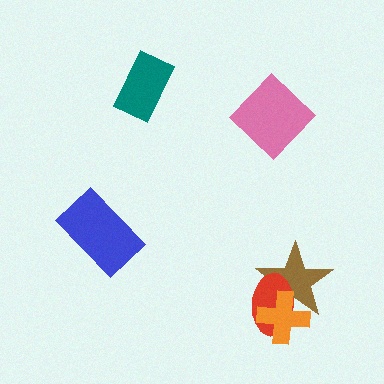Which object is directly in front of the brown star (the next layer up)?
The red ellipse is directly in front of the brown star.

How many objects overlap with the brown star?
2 objects overlap with the brown star.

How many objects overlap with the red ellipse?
2 objects overlap with the red ellipse.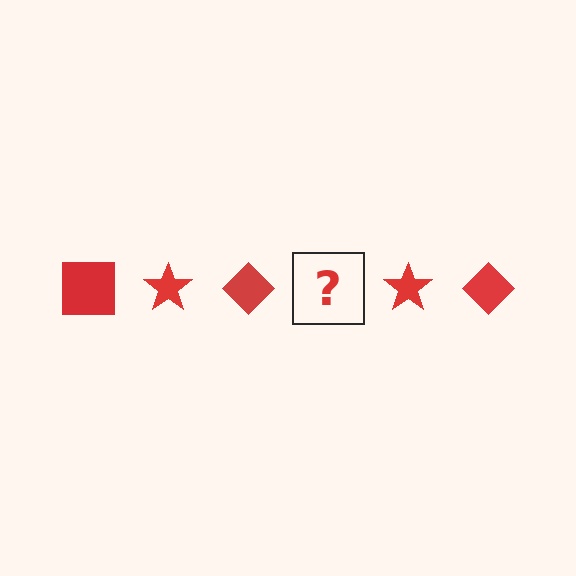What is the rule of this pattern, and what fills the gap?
The rule is that the pattern cycles through square, star, diamond shapes in red. The gap should be filled with a red square.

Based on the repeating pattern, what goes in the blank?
The blank should be a red square.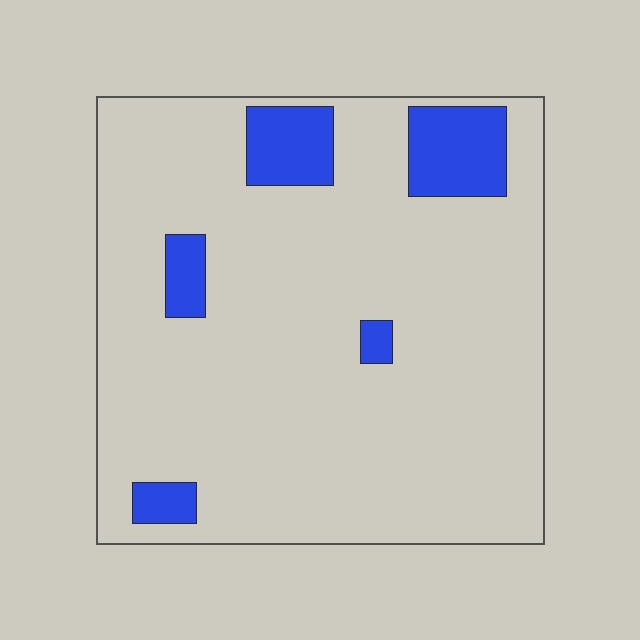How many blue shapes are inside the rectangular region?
5.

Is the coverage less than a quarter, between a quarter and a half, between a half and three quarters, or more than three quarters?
Less than a quarter.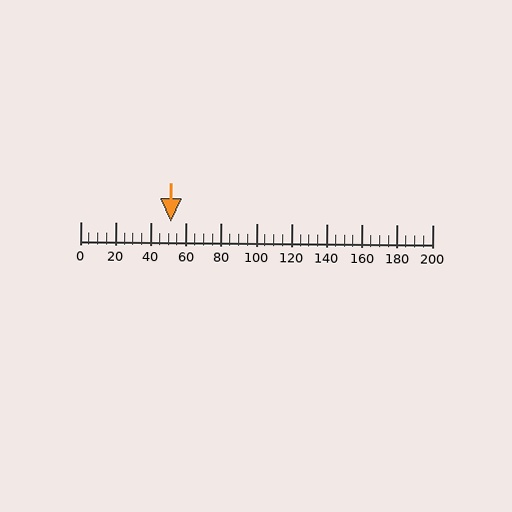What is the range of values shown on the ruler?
The ruler shows values from 0 to 200.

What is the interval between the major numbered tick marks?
The major tick marks are spaced 20 units apart.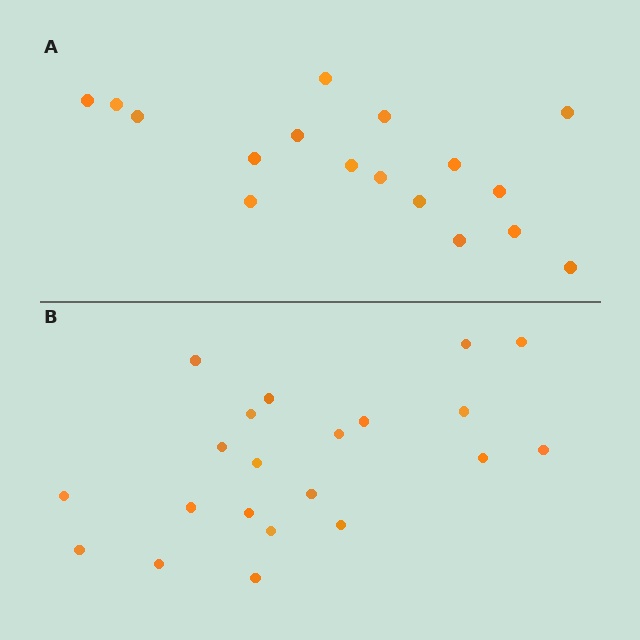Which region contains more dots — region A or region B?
Region B (the bottom region) has more dots.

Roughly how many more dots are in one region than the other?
Region B has about 4 more dots than region A.